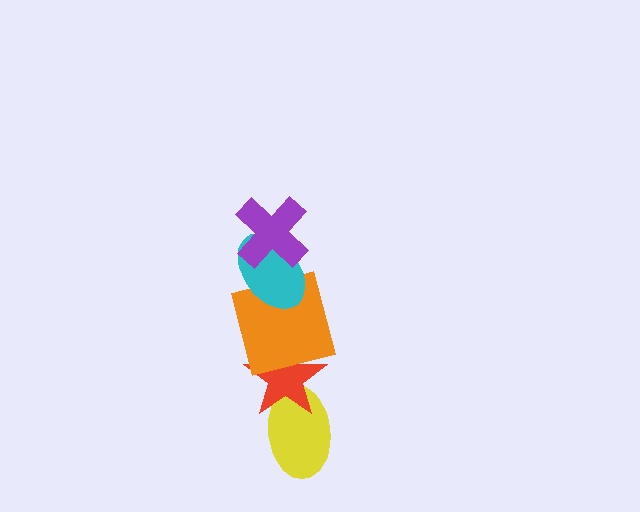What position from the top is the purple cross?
The purple cross is 1st from the top.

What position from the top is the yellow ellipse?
The yellow ellipse is 5th from the top.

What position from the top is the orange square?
The orange square is 3rd from the top.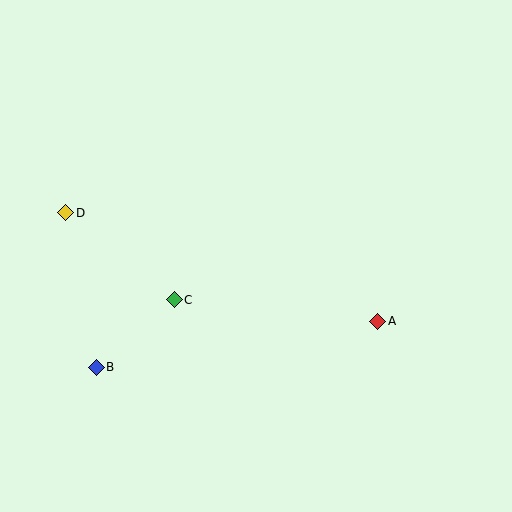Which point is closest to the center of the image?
Point C at (174, 300) is closest to the center.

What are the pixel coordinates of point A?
Point A is at (378, 321).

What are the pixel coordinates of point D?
Point D is at (66, 213).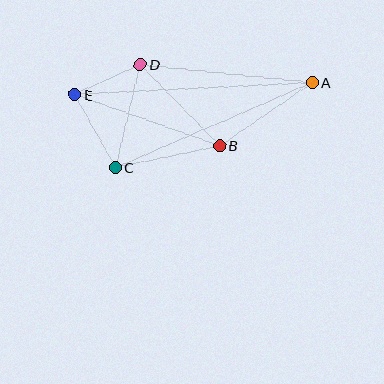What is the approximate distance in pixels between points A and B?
The distance between A and B is approximately 112 pixels.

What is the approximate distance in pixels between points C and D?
The distance between C and D is approximately 106 pixels.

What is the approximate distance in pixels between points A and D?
The distance between A and D is approximately 173 pixels.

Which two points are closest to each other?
Points D and E are closest to each other.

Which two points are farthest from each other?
Points A and E are farthest from each other.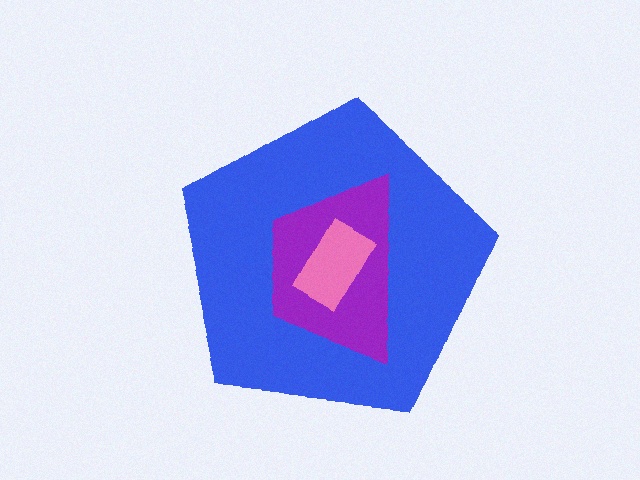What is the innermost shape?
The pink rectangle.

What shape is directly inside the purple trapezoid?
The pink rectangle.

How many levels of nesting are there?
3.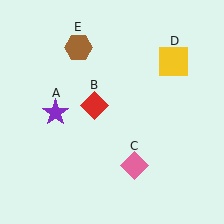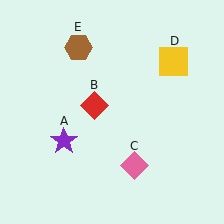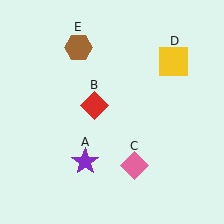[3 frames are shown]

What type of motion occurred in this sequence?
The purple star (object A) rotated counterclockwise around the center of the scene.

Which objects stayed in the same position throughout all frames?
Red diamond (object B) and pink diamond (object C) and yellow square (object D) and brown hexagon (object E) remained stationary.